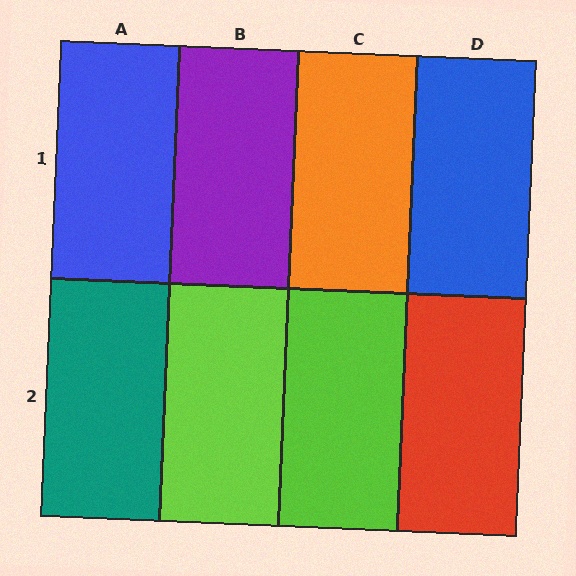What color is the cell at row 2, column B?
Lime.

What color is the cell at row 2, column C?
Lime.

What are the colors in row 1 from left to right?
Blue, purple, orange, blue.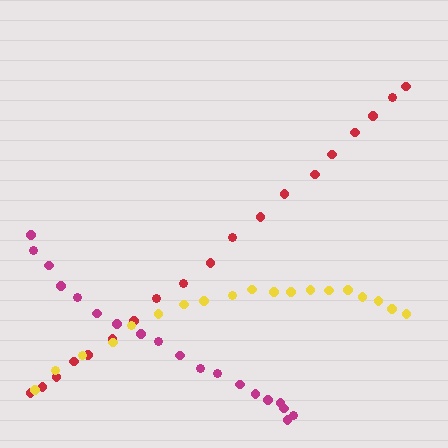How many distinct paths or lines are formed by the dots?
There are 3 distinct paths.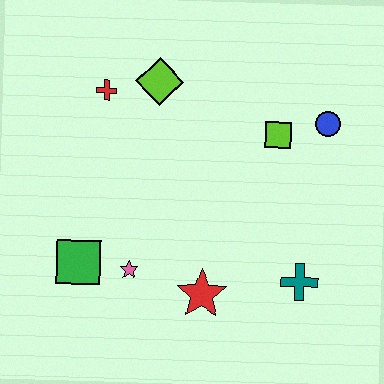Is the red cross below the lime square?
No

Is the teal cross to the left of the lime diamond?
No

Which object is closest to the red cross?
The lime diamond is closest to the red cross.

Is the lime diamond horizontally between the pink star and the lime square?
Yes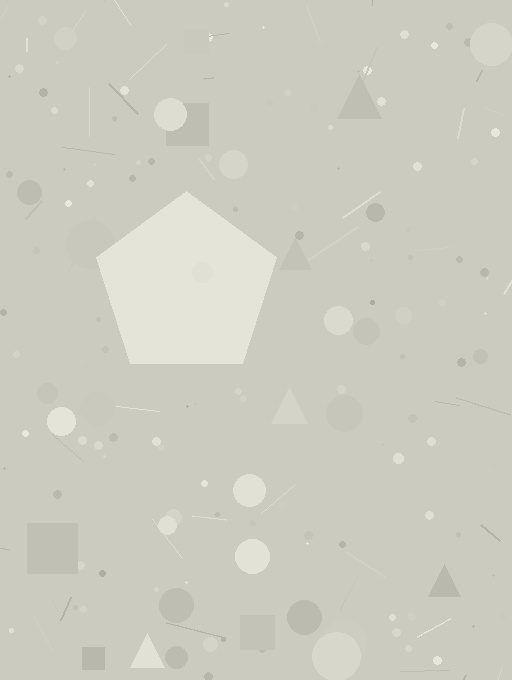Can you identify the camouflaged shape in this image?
The camouflaged shape is a pentagon.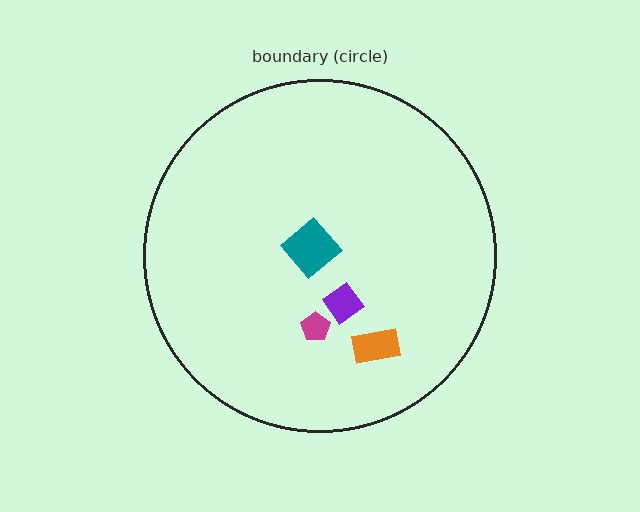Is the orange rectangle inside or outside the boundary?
Inside.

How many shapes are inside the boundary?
4 inside, 0 outside.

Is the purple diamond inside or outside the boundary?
Inside.